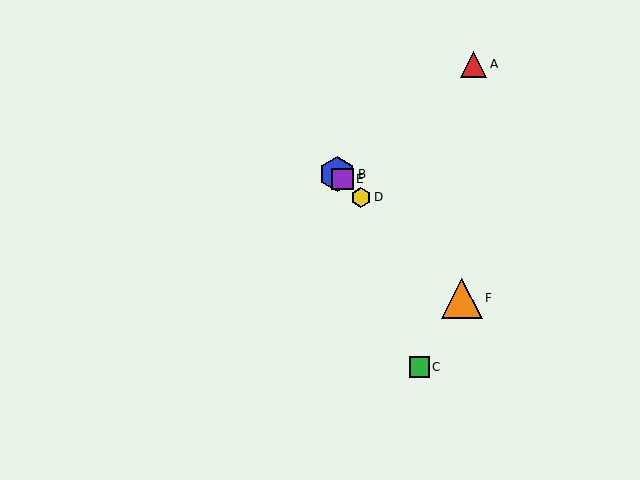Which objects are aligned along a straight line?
Objects B, D, E, F are aligned along a straight line.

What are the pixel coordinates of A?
Object A is at (474, 64).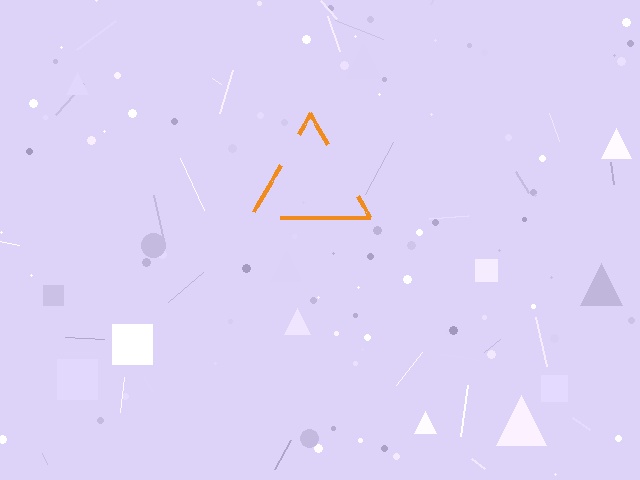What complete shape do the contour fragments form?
The contour fragments form a triangle.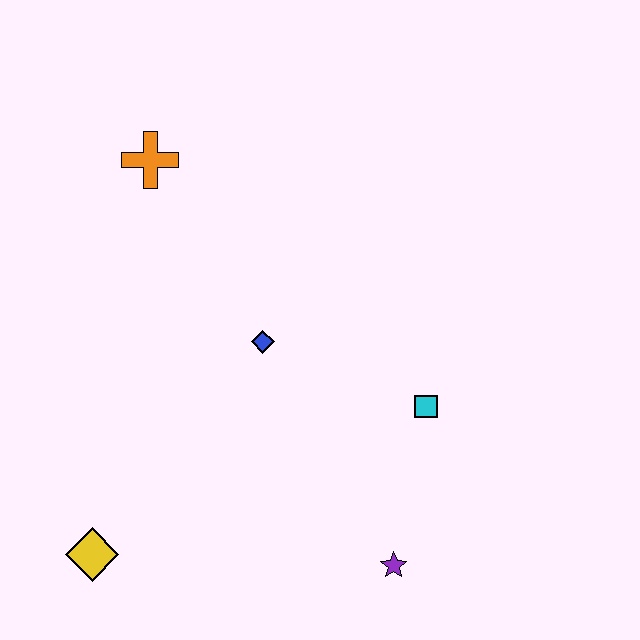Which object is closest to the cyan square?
The purple star is closest to the cyan square.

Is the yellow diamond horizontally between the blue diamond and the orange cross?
No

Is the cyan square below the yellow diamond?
No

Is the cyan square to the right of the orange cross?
Yes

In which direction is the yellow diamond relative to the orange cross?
The yellow diamond is below the orange cross.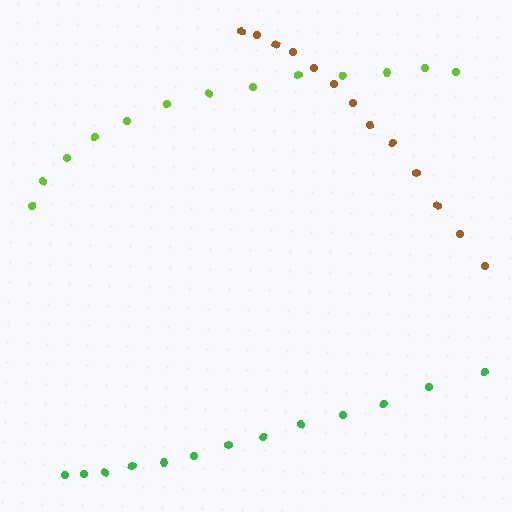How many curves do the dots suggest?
There are 3 distinct paths.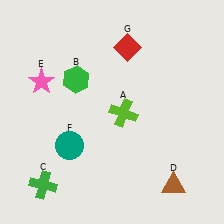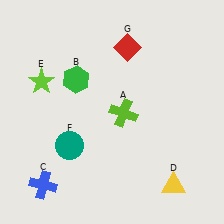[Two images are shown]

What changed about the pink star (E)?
In Image 1, E is pink. In Image 2, it changed to lime.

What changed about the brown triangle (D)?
In Image 1, D is brown. In Image 2, it changed to yellow.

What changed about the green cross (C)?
In Image 1, C is green. In Image 2, it changed to blue.